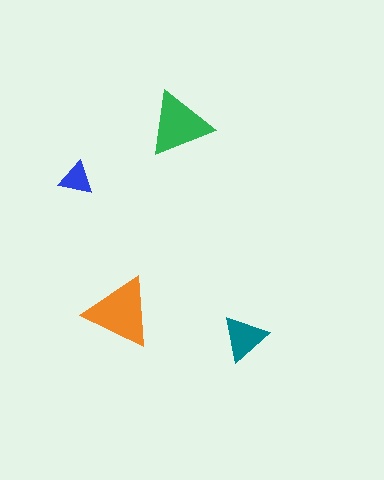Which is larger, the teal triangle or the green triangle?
The green one.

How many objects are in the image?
There are 4 objects in the image.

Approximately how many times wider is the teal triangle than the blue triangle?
About 1.5 times wider.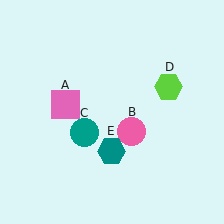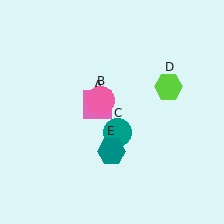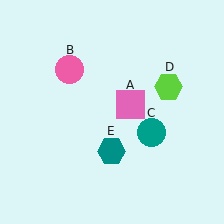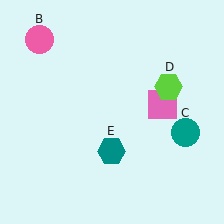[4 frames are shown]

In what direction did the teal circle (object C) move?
The teal circle (object C) moved right.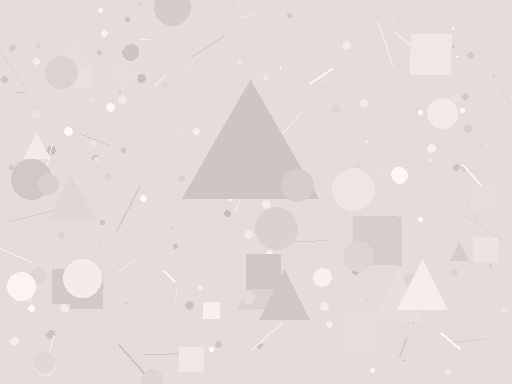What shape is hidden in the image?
A triangle is hidden in the image.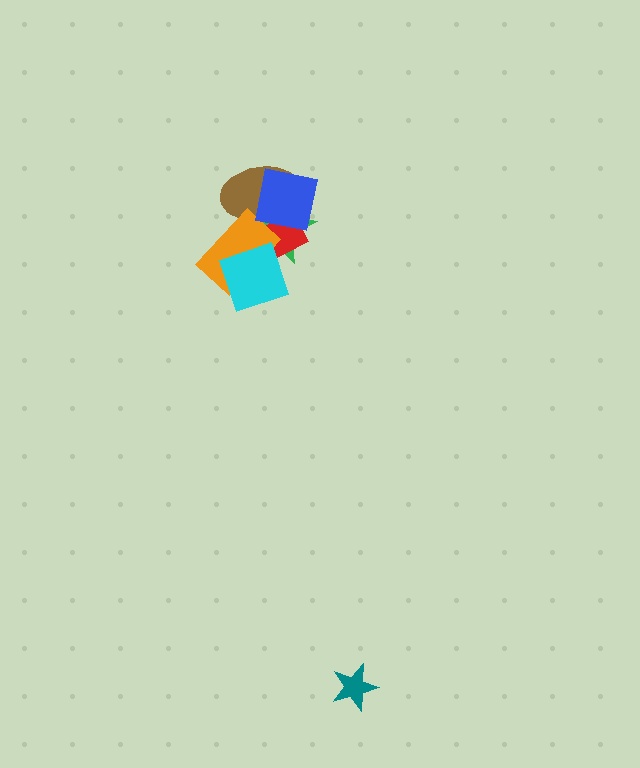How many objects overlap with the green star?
5 objects overlap with the green star.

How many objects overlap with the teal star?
0 objects overlap with the teal star.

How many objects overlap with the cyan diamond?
3 objects overlap with the cyan diamond.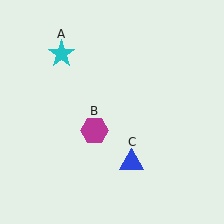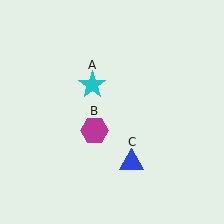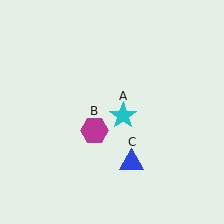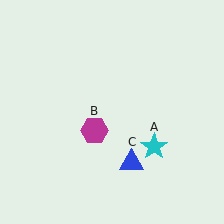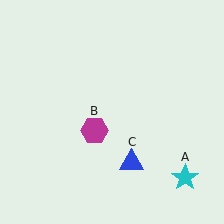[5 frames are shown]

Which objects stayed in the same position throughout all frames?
Magenta hexagon (object B) and blue triangle (object C) remained stationary.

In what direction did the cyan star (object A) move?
The cyan star (object A) moved down and to the right.